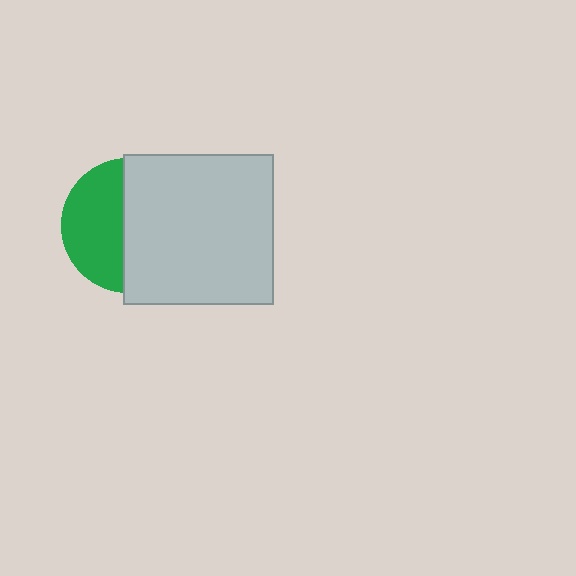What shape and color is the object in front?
The object in front is a light gray square.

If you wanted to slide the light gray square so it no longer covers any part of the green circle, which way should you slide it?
Slide it right — that is the most direct way to separate the two shapes.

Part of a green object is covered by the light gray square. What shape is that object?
It is a circle.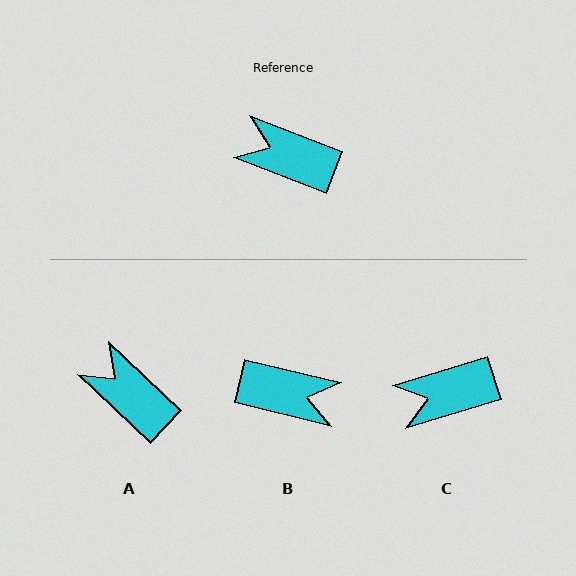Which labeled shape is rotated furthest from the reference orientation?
B, about 173 degrees away.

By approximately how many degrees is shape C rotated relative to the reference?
Approximately 38 degrees counter-clockwise.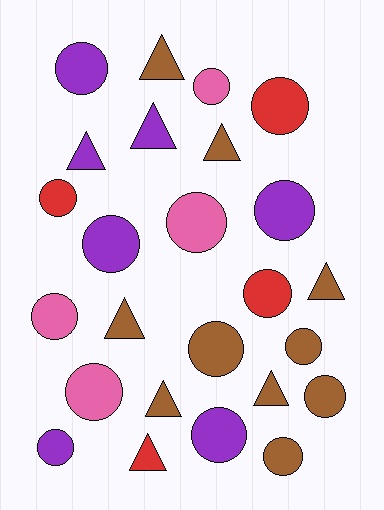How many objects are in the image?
There are 25 objects.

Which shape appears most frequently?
Circle, with 16 objects.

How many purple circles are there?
There are 5 purple circles.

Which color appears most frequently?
Brown, with 10 objects.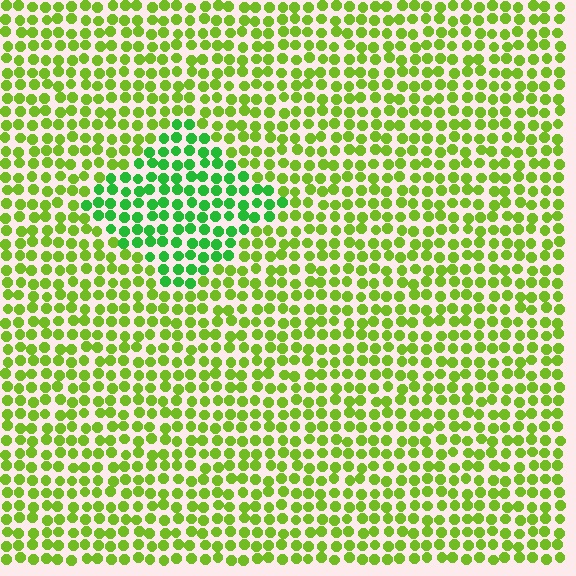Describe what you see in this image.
The image is filled with small lime elements in a uniform arrangement. A diamond-shaped region is visible where the elements are tinted to a slightly different hue, forming a subtle color boundary.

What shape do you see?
I see a diamond.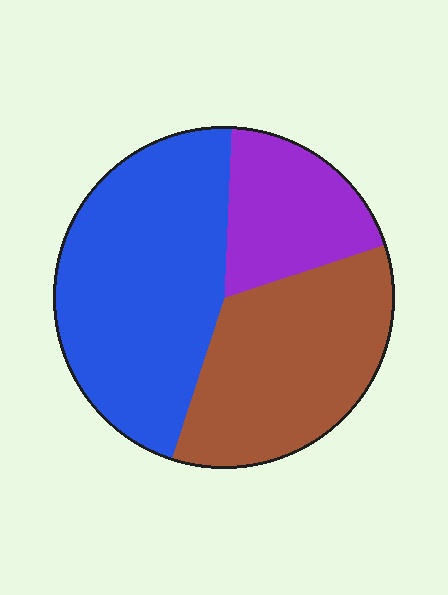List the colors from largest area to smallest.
From largest to smallest: blue, brown, purple.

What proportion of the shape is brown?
Brown covers about 35% of the shape.